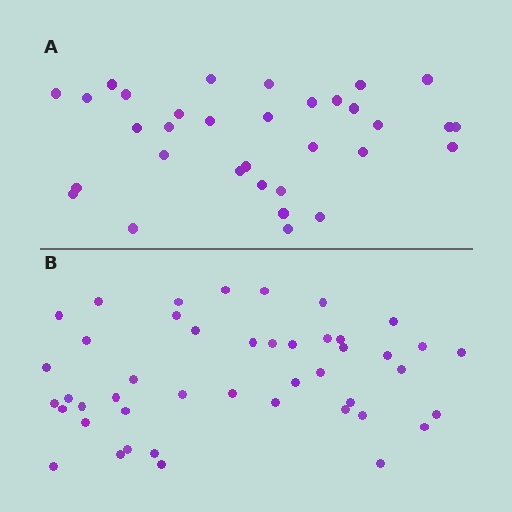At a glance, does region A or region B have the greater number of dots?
Region B (the bottom region) has more dots.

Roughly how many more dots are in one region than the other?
Region B has roughly 12 or so more dots than region A.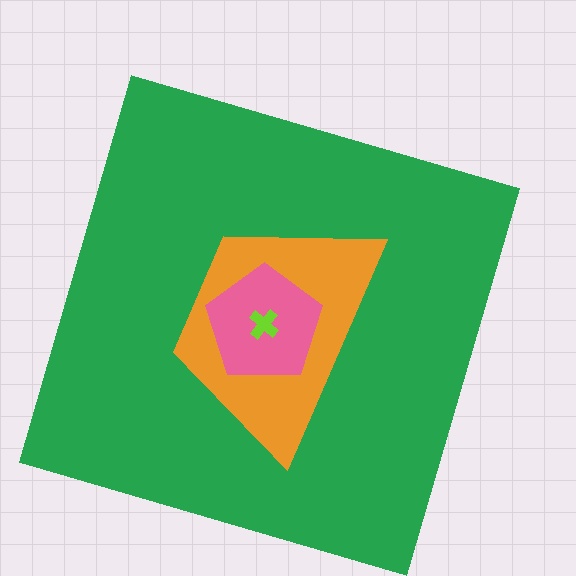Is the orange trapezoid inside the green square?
Yes.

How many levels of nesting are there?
4.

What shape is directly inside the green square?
The orange trapezoid.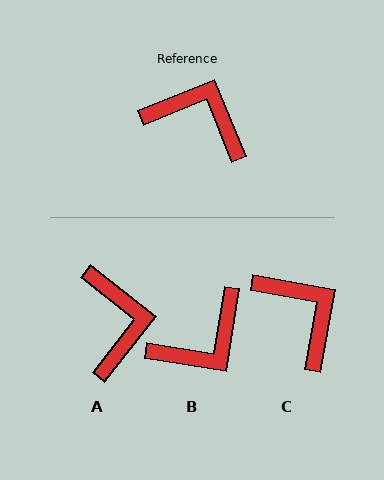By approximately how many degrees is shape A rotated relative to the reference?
Approximately 60 degrees clockwise.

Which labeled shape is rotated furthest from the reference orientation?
B, about 121 degrees away.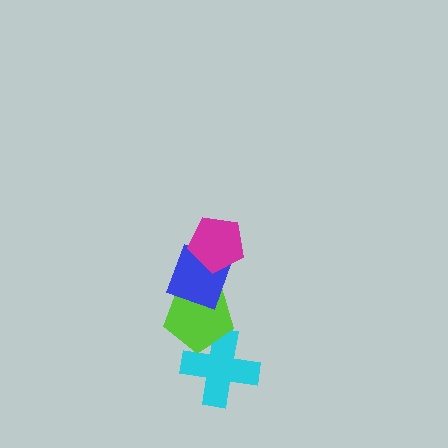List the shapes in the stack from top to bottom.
From top to bottom: the magenta pentagon, the blue diamond, the lime pentagon, the cyan cross.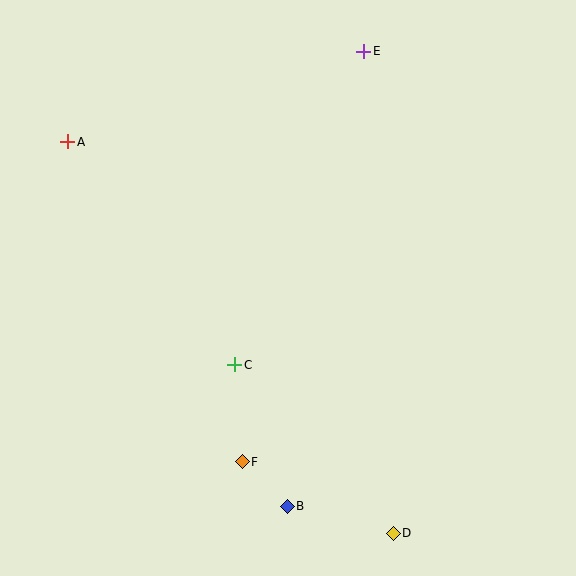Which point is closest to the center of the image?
Point C at (235, 365) is closest to the center.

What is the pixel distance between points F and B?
The distance between F and B is 63 pixels.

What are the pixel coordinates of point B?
Point B is at (287, 506).